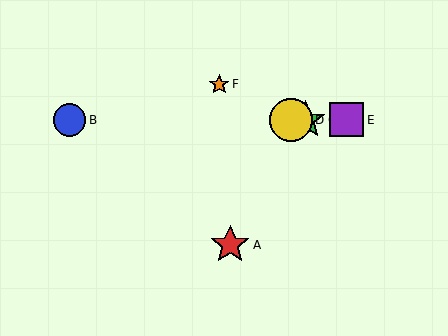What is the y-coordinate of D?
Object D is at y≈120.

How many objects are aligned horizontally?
4 objects (B, C, D, E) are aligned horizontally.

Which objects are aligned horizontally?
Objects B, C, D, E are aligned horizontally.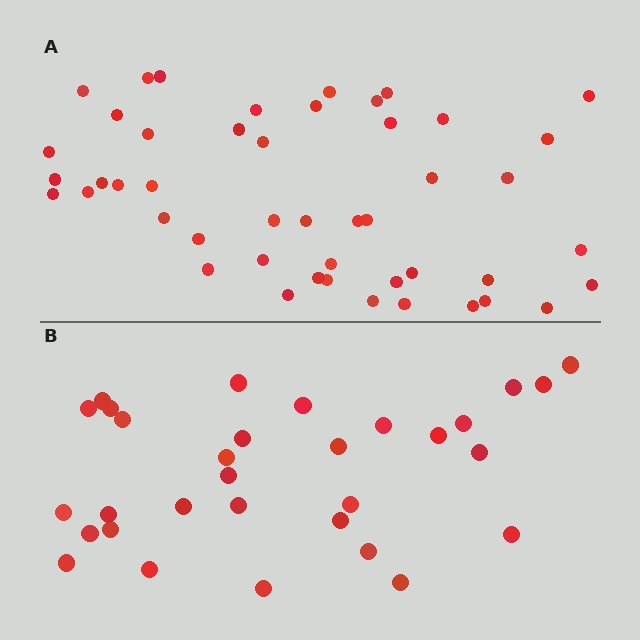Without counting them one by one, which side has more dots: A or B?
Region A (the top region) has more dots.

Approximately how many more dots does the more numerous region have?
Region A has approximately 15 more dots than region B.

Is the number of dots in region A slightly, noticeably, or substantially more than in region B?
Region A has substantially more. The ratio is roughly 1.5 to 1.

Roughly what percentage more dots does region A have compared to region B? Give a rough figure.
About 50% more.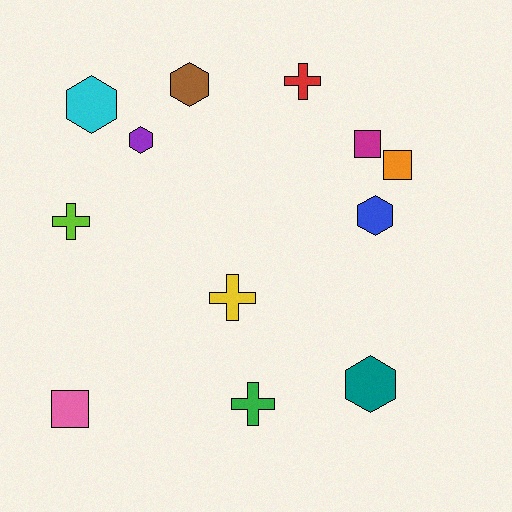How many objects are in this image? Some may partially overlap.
There are 12 objects.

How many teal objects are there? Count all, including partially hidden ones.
There is 1 teal object.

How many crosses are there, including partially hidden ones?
There are 4 crosses.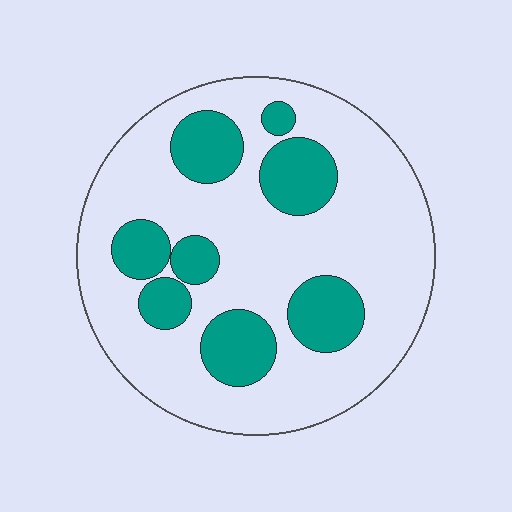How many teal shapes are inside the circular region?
8.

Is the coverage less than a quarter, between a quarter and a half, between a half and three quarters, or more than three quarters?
Between a quarter and a half.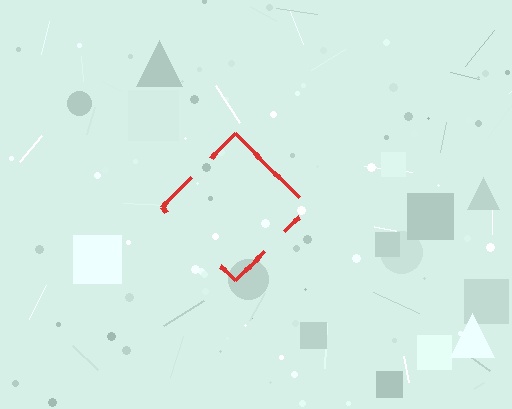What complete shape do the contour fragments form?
The contour fragments form a diamond.